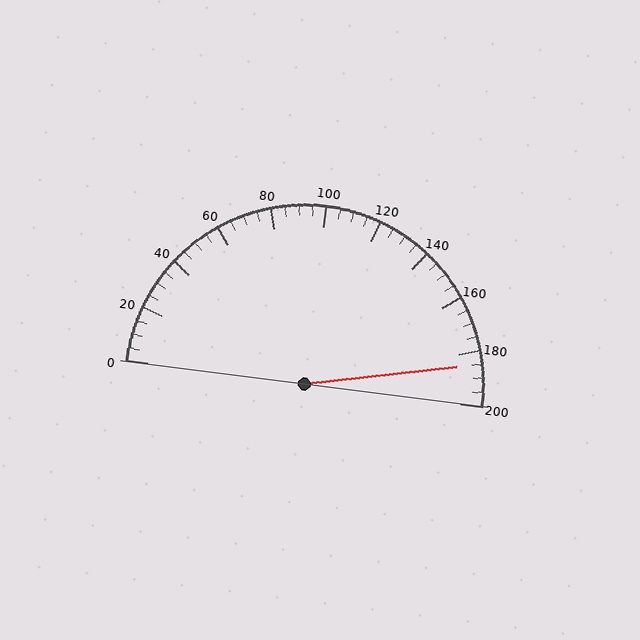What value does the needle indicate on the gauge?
The needle indicates approximately 185.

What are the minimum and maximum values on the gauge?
The gauge ranges from 0 to 200.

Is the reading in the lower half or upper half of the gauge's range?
The reading is in the upper half of the range (0 to 200).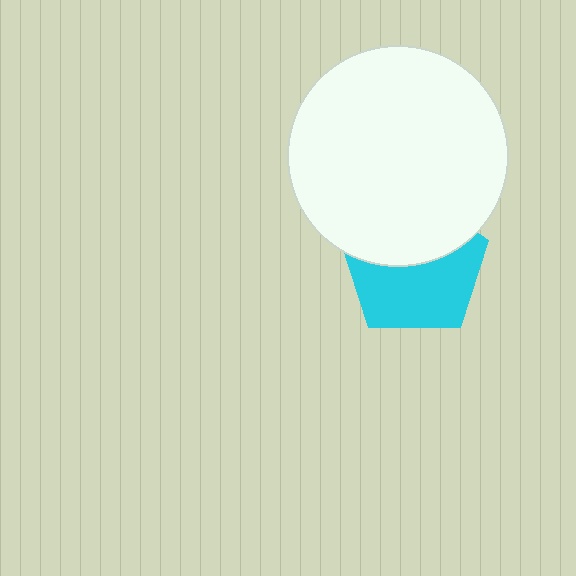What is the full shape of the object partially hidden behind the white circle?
The partially hidden object is a cyan pentagon.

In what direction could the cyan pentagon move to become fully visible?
The cyan pentagon could move down. That would shift it out from behind the white circle entirely.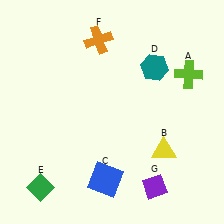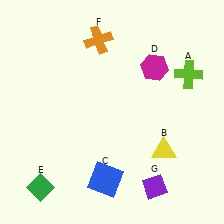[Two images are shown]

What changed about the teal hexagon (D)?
In Image 1, D is teal. In Image 2, it changed to magenta.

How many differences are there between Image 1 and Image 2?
There is 1 difference between the two images.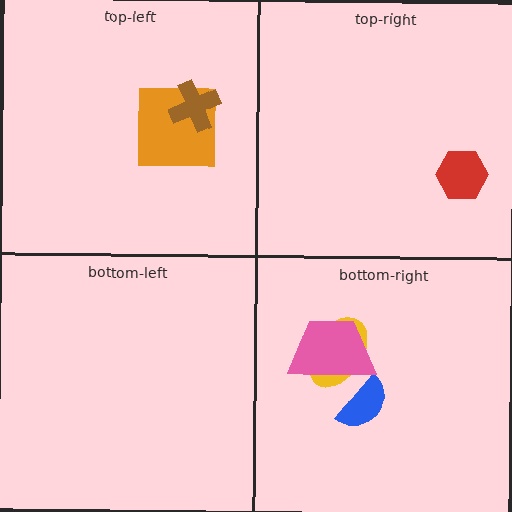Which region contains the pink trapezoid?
The bottom-right region.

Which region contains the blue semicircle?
The bottom-right region.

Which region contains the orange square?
The top-left region.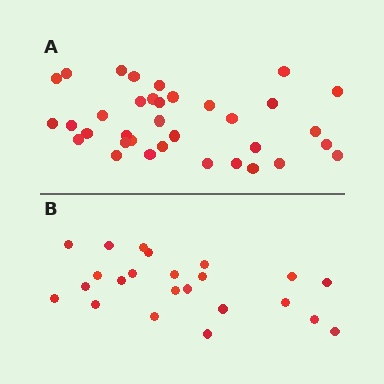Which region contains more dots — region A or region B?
Region A (the top region) has more dots.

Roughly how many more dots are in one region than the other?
Region A has roughly 12 or so more dots than region B.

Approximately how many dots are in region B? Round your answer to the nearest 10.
About 20 dots. (The exact count is 23, which rounds to 20.)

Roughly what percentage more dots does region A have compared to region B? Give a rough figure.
About 50% more.